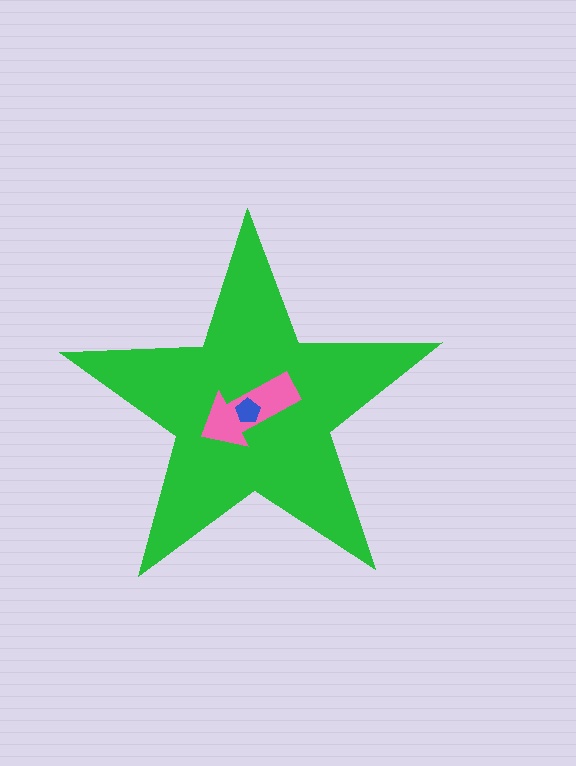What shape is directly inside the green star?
The pink arrow.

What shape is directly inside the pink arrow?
The blue pentagon.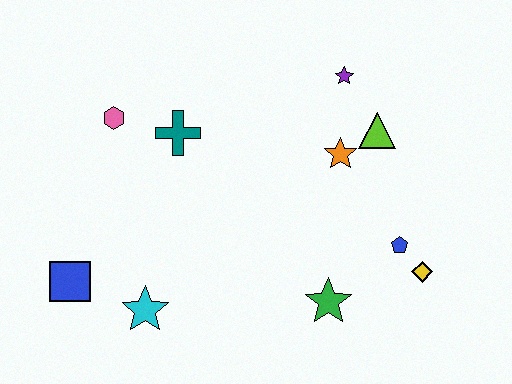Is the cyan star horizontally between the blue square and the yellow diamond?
Yes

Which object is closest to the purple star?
The lime triangle is closest to the purple star.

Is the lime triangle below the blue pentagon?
No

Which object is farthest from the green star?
The pink hexagon is farthest from the green star.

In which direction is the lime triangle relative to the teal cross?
The lime triangle is to the right of the teal cross.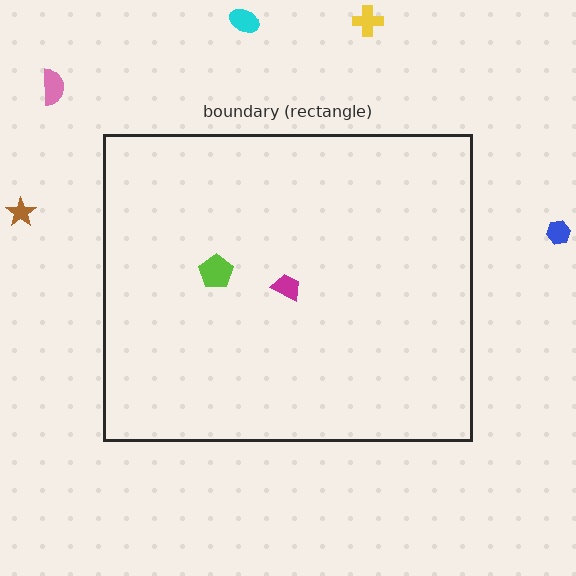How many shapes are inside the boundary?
2 inside, 5 outside.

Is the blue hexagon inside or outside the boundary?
Outside.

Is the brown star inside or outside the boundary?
Outside.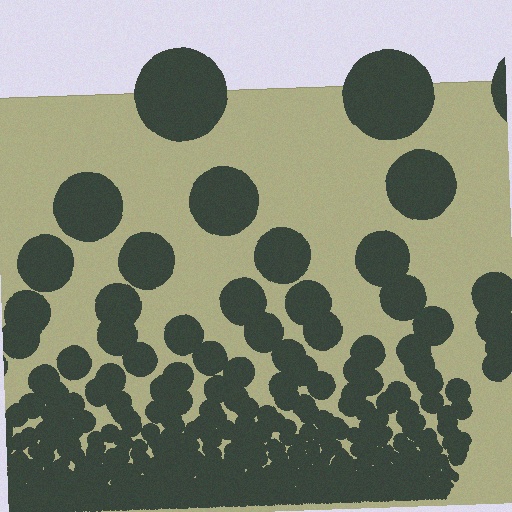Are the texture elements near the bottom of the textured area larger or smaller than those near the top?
Smaller. The gradient is inverted — elements near the bottom are smaller and denser.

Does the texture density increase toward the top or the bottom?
Density increases toward the bottom.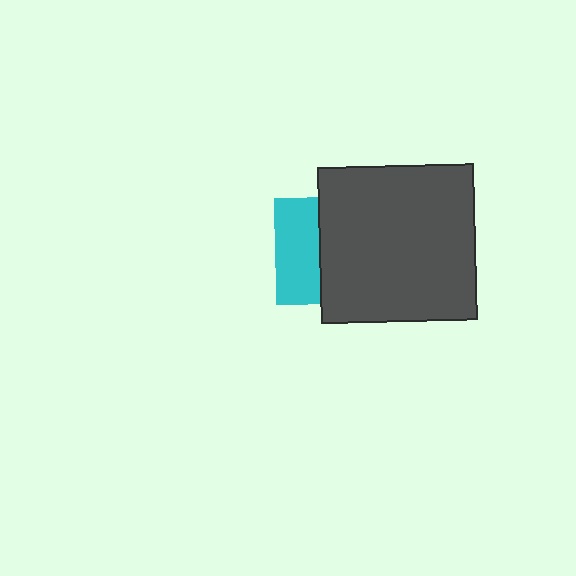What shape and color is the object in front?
The object in front is a dark gray square.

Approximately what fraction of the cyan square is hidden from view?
Roughly 59% of the cyan square is hidden behind the dark gray square.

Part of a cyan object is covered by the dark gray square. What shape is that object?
It is a square.